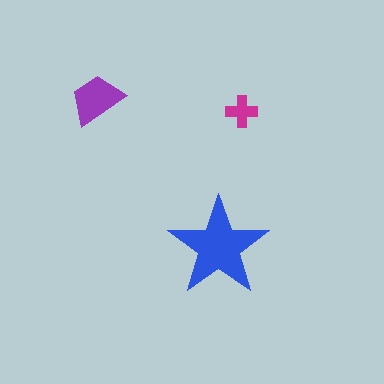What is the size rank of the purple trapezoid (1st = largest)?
2nd.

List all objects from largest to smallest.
The blue star, the purple trapezoid, the magenta cross.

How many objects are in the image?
There are 3 objects in the image.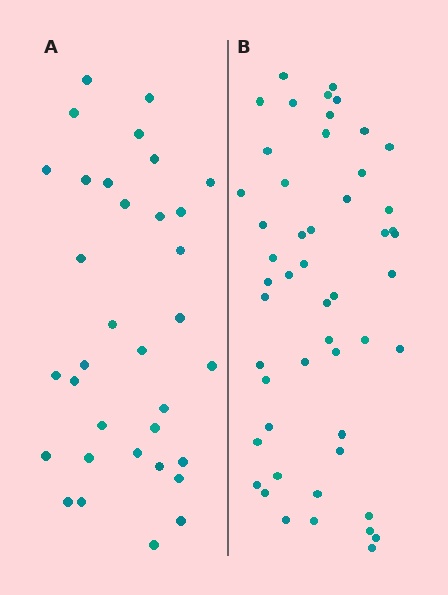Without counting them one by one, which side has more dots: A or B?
Region B (the right region) has more dots.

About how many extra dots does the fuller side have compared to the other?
Region B has approximately 15 more dots than region A.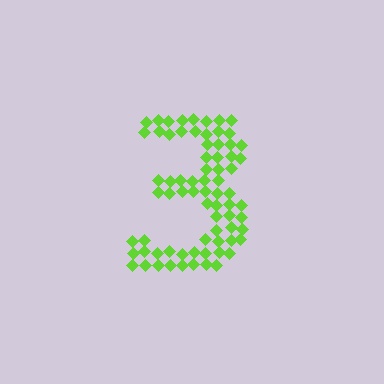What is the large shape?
The large shape is the digit 3.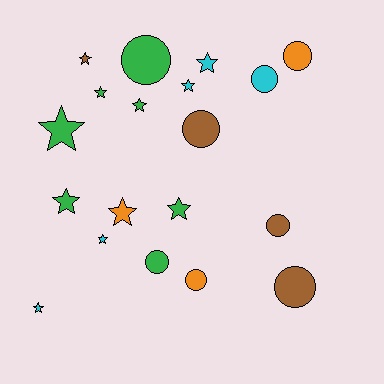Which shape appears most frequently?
Star, with 11 objects.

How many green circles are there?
There are 2 green circles.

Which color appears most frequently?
Green, with 7 objects.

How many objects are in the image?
There are 19 objects.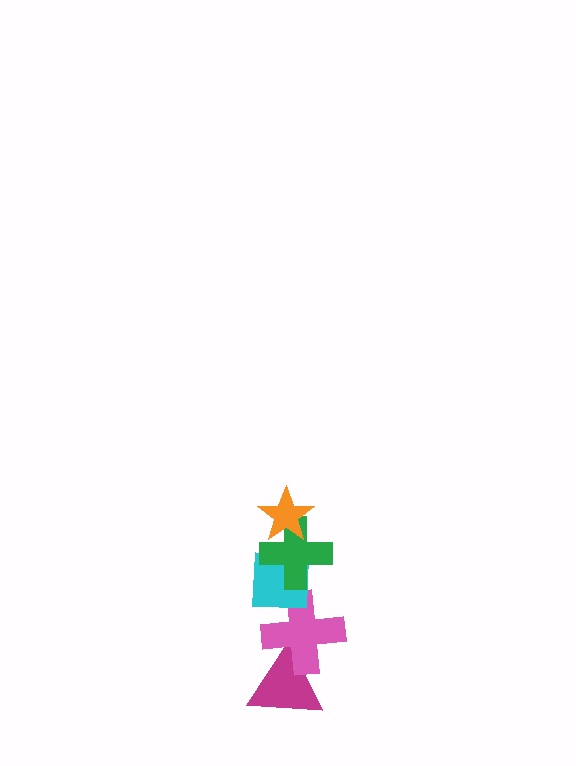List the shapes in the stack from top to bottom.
From top to bottom: the orange star, the green cross, the cyan square, the pink cross, the magenta triangle.